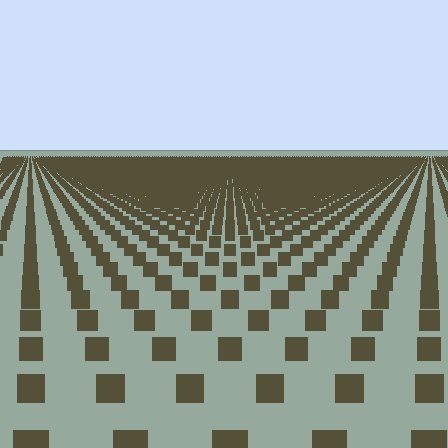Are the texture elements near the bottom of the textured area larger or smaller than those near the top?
Larger. Near the bottom, elements are closer to the viewer and appear at a bigger on-screen size.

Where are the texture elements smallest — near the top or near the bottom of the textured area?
Near the top.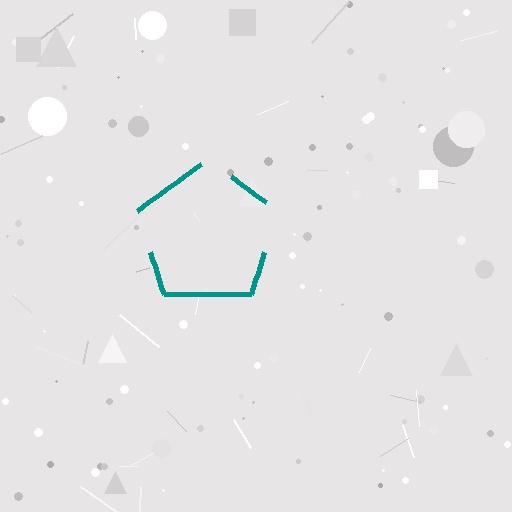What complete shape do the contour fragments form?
The contour fragments form a pentagon.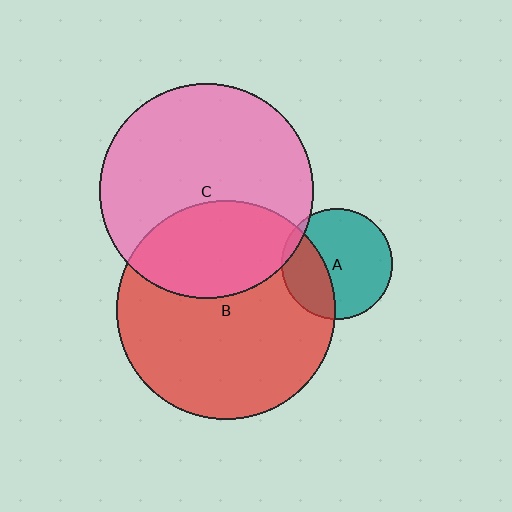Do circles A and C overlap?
Yes.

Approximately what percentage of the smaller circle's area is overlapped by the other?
Approximately 5%.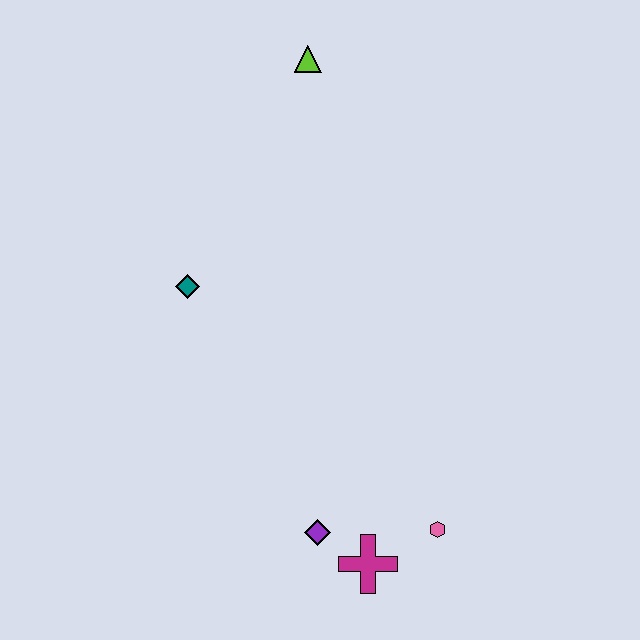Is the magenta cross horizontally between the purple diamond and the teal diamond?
No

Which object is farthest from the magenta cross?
The lime triangle is farthest from the magenta cross.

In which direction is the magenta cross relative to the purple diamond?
The magenta cross is to the right of the purple diamond.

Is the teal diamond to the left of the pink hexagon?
Yes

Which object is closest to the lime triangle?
The teal diamond is closest to the lime triangle.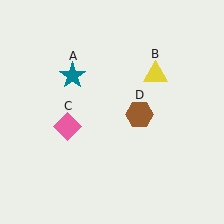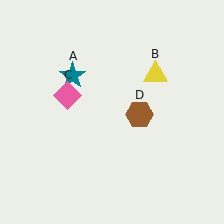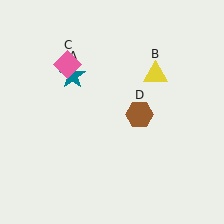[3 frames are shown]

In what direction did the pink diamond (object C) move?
The pink diamond (object C) moved up.